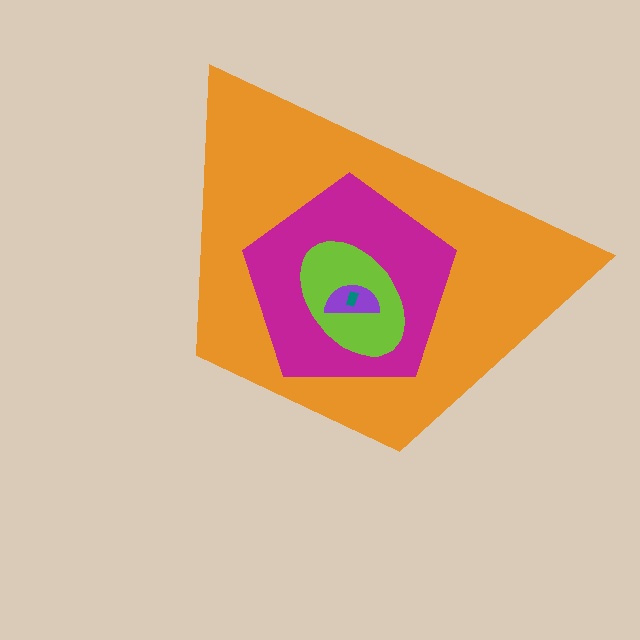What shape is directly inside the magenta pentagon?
The lime ellipse.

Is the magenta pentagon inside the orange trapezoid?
Yes.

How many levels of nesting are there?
5.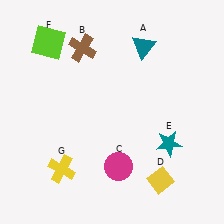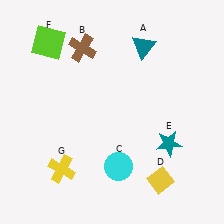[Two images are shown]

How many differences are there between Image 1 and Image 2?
There is 1 difference between the two images.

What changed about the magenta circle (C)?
In Image 1, C is magenta. In Image 2, it changed to cyan.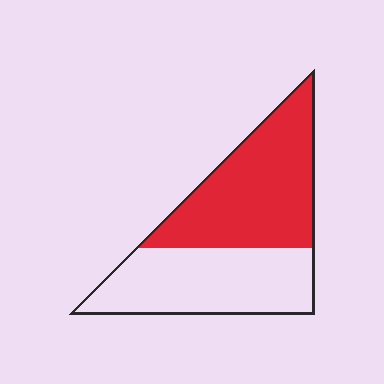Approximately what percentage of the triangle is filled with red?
Approximately 55%.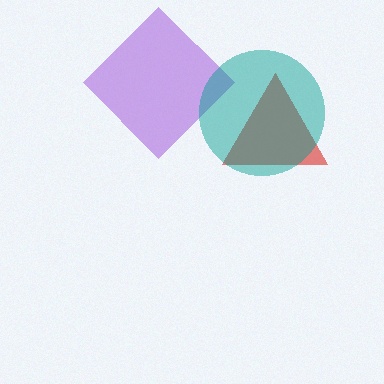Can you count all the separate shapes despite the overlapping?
Yes, there are 3 separate shapes.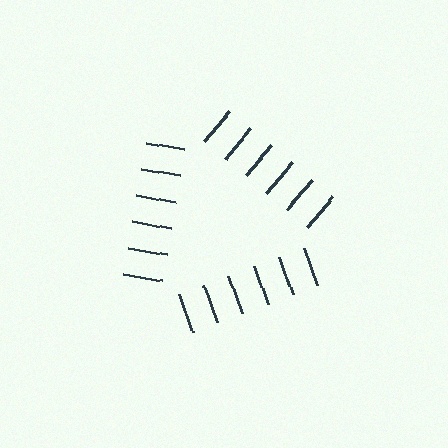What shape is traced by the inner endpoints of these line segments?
An illusory triangle — the line segments terminate on its edges but no continuous stroke is drawn.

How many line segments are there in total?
18 — 6 along each of the 3 edges.